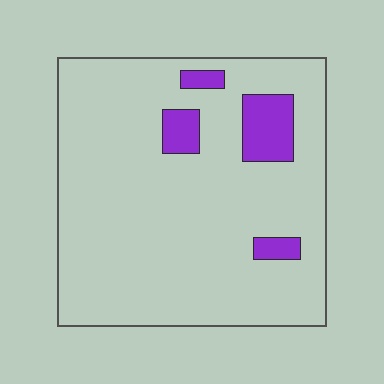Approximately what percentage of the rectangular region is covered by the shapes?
Approximately 10%.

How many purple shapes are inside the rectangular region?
4.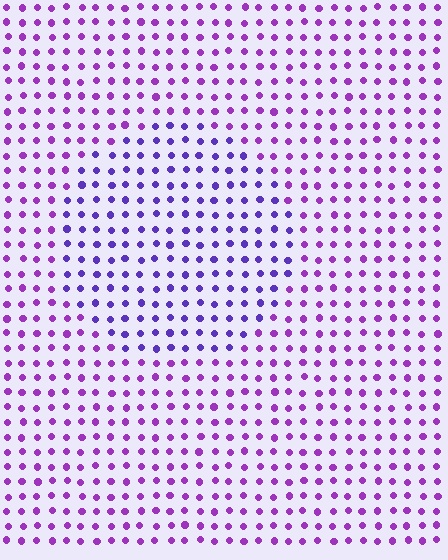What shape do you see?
I see a circle.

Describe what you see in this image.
The image is filled with small purple elements in a uniform arrangement. A circle-shaped region is visible where the elements are tinted to a slightly different hue, forming a subtle color boundary.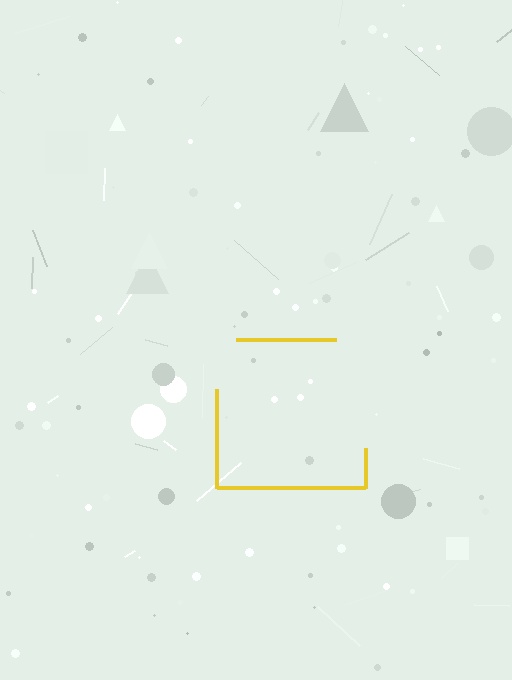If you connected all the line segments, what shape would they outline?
They would outline a square.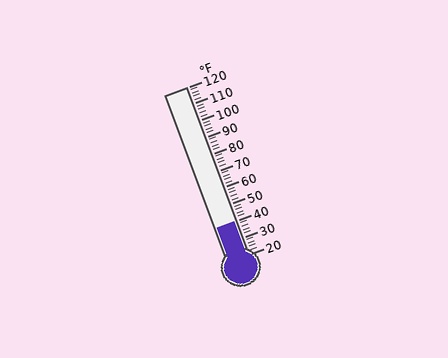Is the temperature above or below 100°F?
The temperature is below 100°F.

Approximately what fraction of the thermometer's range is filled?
The thermometer is filled to approximately 20% of its range.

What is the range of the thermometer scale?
The thermometer scale ranges from 20°F to 120°F.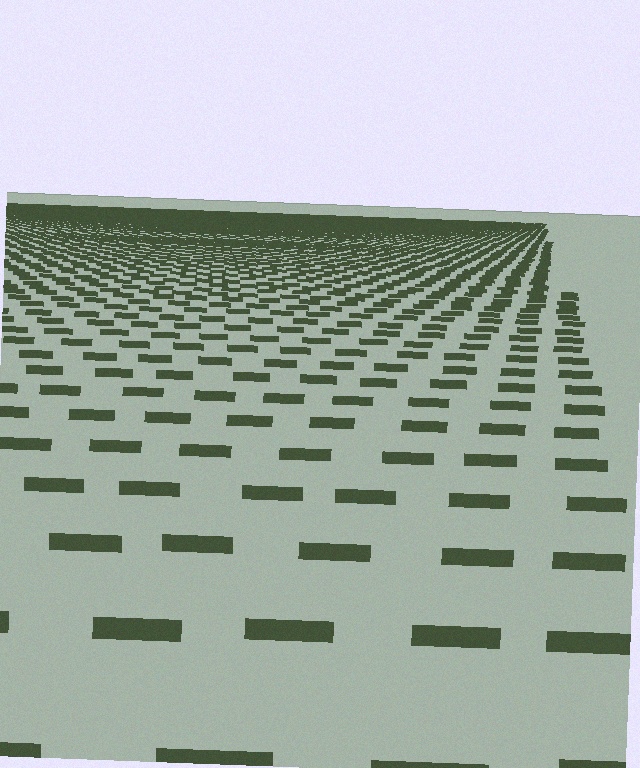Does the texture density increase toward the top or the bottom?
Density increases toward the top.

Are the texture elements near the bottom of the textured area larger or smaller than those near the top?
Larger. Near the bottom, elements are closer to the viewer and appear at a bigger on-screen size.